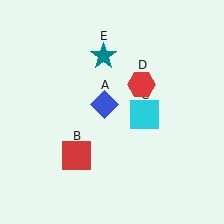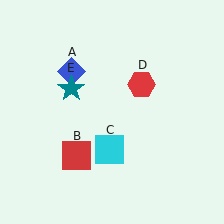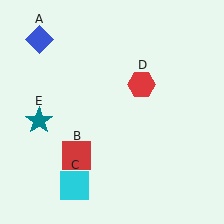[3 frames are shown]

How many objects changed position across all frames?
3 objects changed position: blue diamond (object A), cyan square (object C), teal star (object E).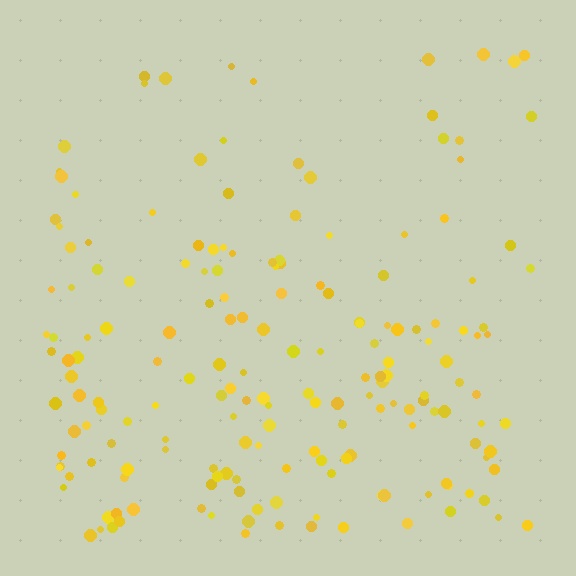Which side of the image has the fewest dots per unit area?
The top.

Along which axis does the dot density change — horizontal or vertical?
Vertical.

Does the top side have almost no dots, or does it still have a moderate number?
Still a moderate number, just noticeably fewer than the bottom.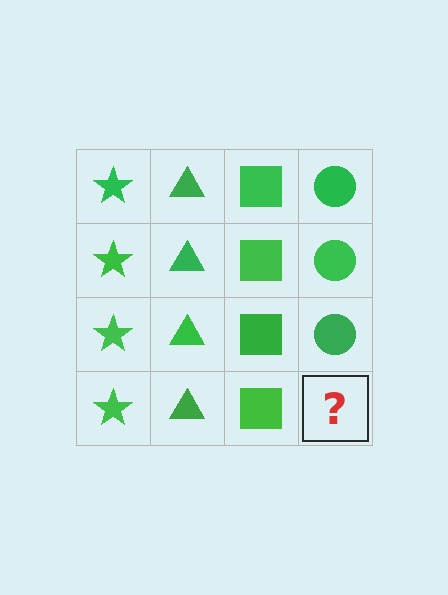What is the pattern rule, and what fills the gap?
The rule is that each column has a consistent shape. The gap should be filled with a green circle.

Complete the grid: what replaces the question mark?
The question mark should be replaced with a green circle.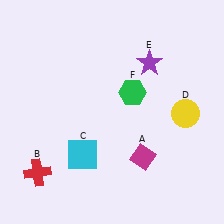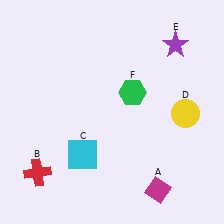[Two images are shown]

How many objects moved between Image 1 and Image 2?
2 objects moved between the two images.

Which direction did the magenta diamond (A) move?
The magenta diamond (A) moved down.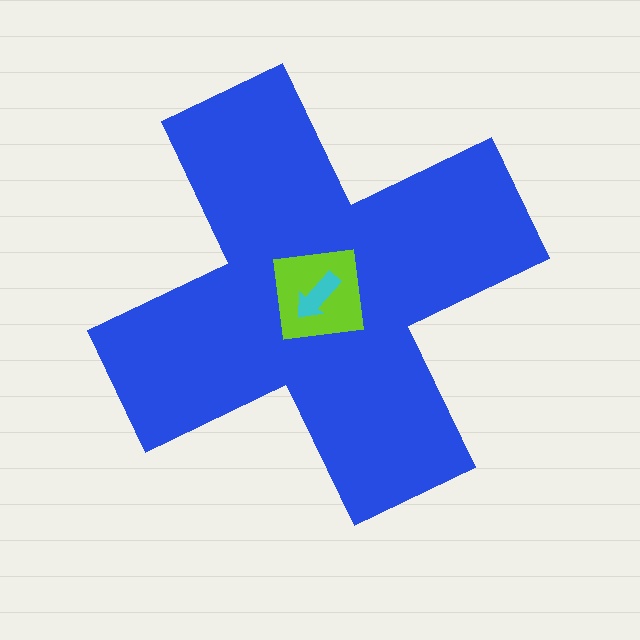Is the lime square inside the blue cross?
Yes.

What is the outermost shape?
The blue cross.